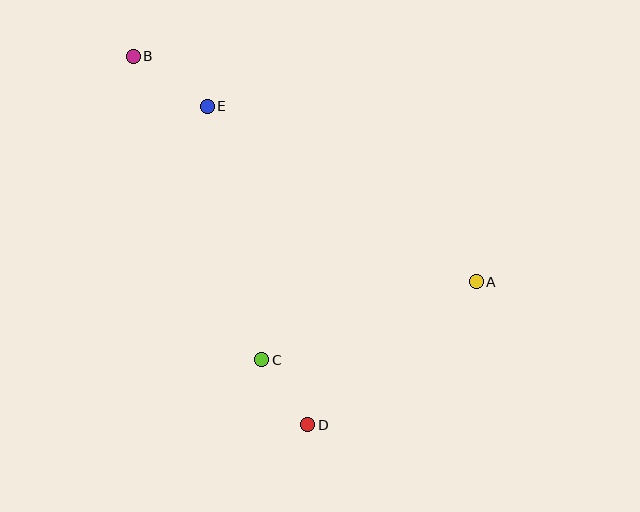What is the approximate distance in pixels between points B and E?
The distance between B and E is approximately 90 pixels.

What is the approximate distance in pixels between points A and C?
The distance between A and C is approximately 228 pixels.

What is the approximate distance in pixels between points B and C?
The distance between B and C is approximately 329 pixels.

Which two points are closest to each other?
Points C and D are closest to each other.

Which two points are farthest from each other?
Points A and B are farthest from each other.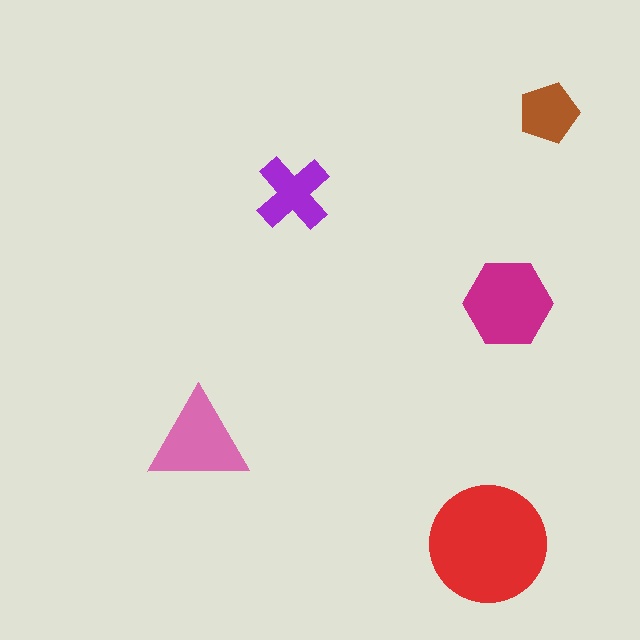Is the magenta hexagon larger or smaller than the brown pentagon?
Larger.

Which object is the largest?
The red circle.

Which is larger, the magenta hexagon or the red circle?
The red circle.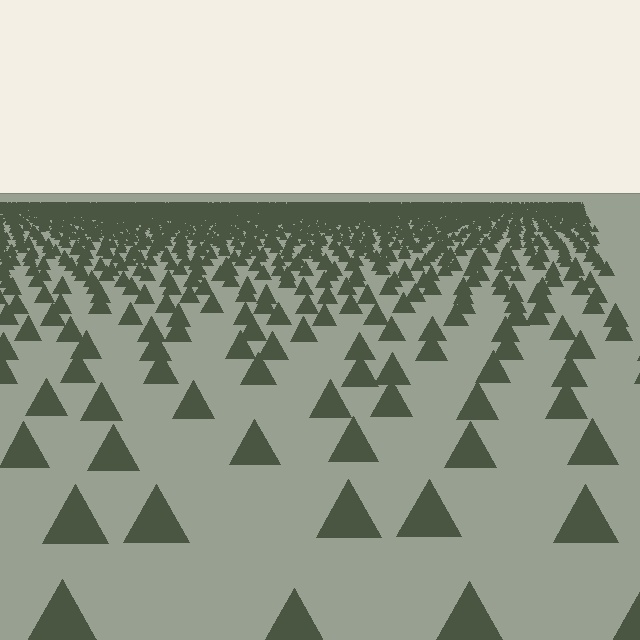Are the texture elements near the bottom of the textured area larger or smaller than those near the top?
Larger. Near the bottom, elements are closer to the viewer and appear at a bigger on-screen size.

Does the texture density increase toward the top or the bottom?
Density increases toward the top.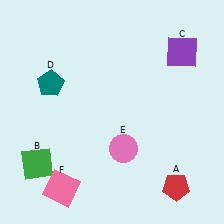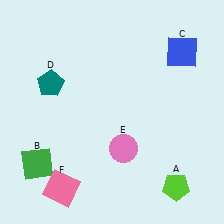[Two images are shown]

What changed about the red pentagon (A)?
In Image 1, A is red. In Image 2, it changed to lime.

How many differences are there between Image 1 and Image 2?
There are 2 differences between the two images.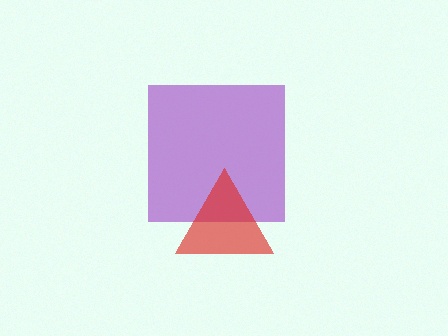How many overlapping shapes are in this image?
There are 2 overlapping shapes in the image.